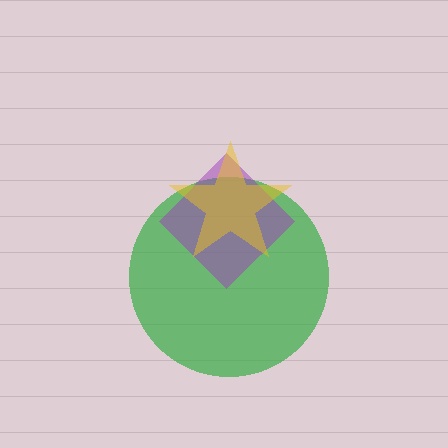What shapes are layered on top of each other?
The layered shapes are: a green circle, a purple diamond, a yellow star.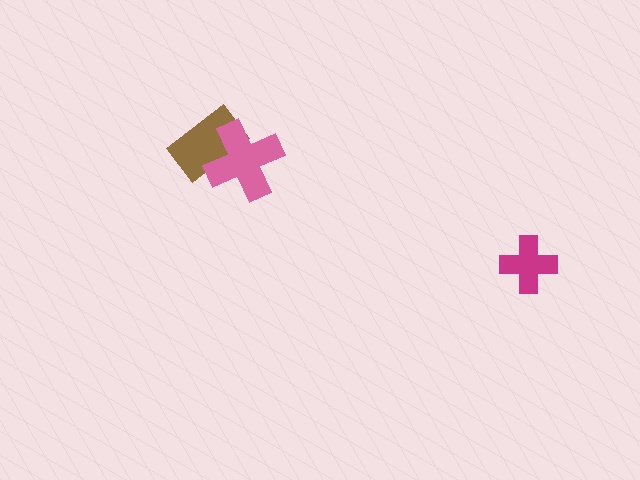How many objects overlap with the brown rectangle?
1 object overlaps with the brown rectangle.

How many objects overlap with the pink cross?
1 object overlaps with the pink cross.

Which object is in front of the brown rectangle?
The pink cross is in front of the brown rectangle.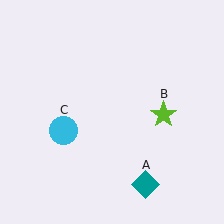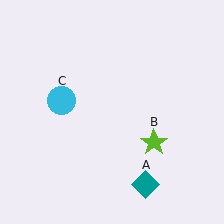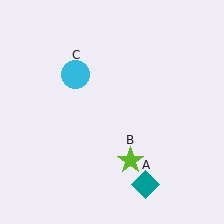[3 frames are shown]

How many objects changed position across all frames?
2 objects changed position: lime star (object B), cyan circle (object C).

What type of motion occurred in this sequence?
The lime star (object B), cyan circle (object C) rotated clockwise around the center of the scene.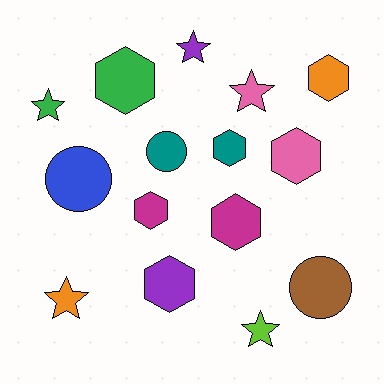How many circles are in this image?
There are 3 circles.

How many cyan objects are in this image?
There are no cyan objects.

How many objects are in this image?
There are 15 objects.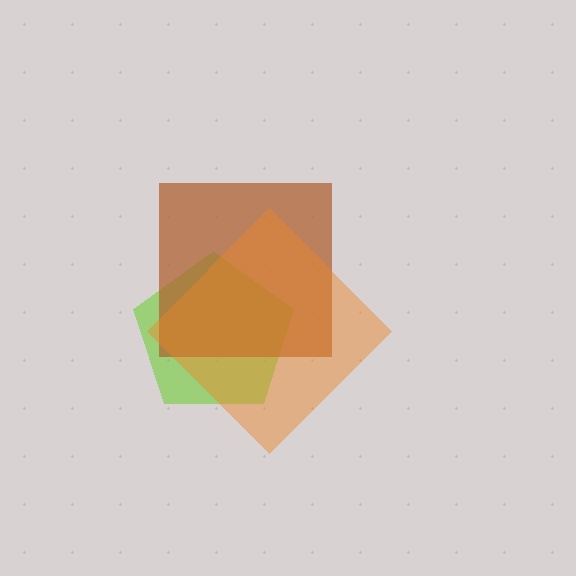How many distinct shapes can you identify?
There are 3 distinct shapes: a lime pentagon, a brown square, an orange diamond.